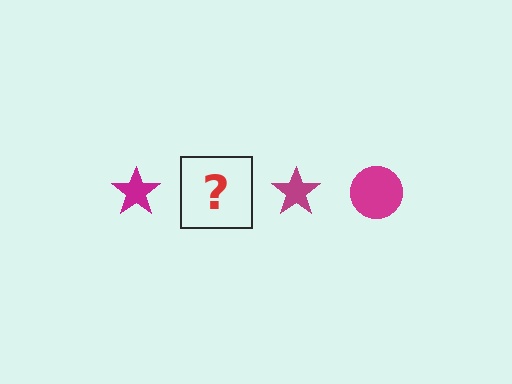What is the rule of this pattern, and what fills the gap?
The rule is that the pattern cycles through star, circle shapes in magenta. The gap should be filled with a magenta circle.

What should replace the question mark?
The question mark should be replaced with a magenta circle.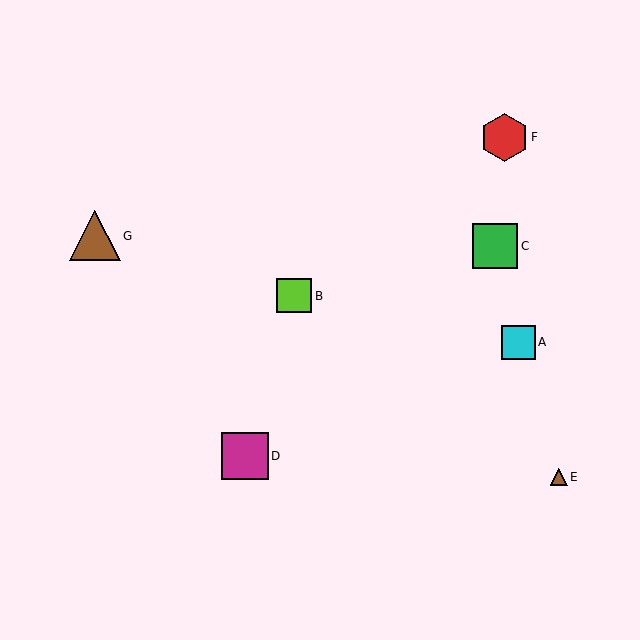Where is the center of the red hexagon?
The center of the red hexagon is at (504, 137).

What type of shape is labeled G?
Shape G is a brown triangle.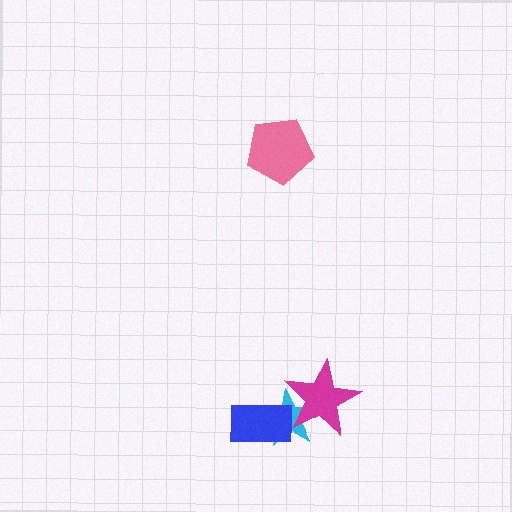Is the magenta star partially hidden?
No, no other shape covers it.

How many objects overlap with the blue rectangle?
1 object overlaps with the blue rectangle.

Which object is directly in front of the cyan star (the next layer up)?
The blue rectangle is directly in front of the cyan star.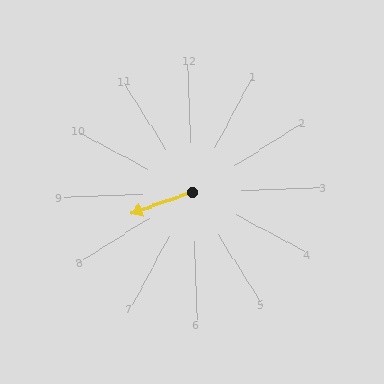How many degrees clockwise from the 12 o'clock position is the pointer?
Approximately 253 degrees.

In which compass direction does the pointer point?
West.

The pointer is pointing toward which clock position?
Roughly 8 o'clock.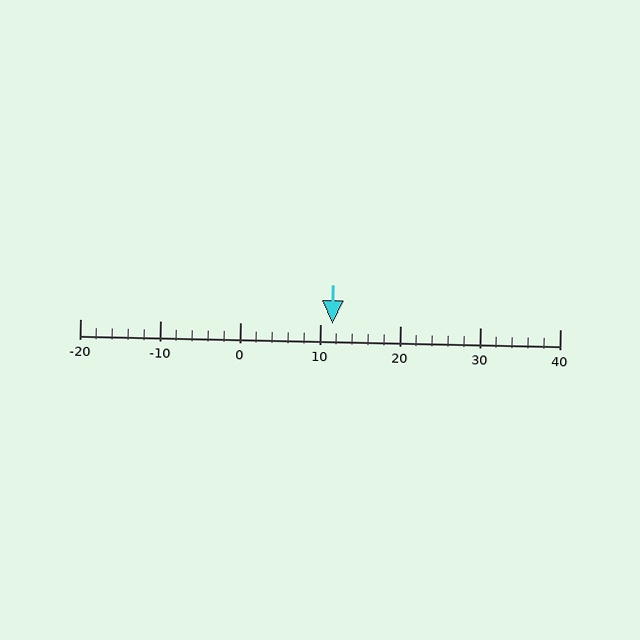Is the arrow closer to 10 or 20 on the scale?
The arrow is closer to 10.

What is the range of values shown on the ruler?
The ruler shows values from -20 to 40.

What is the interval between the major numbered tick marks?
The major tick marks are spaced 10 units apart.